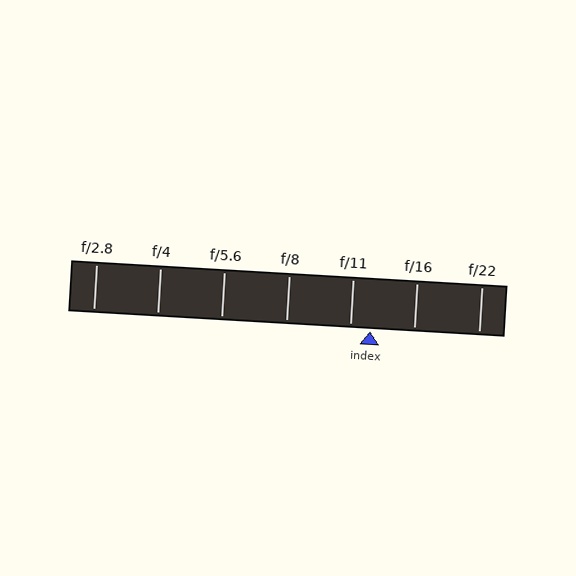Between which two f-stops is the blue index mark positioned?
The index mark is between f/11 and f/16.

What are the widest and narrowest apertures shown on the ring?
The widest aperture shown is f/2.8 and the narrowest is f/22.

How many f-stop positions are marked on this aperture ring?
There are 7 f-stop positions marked.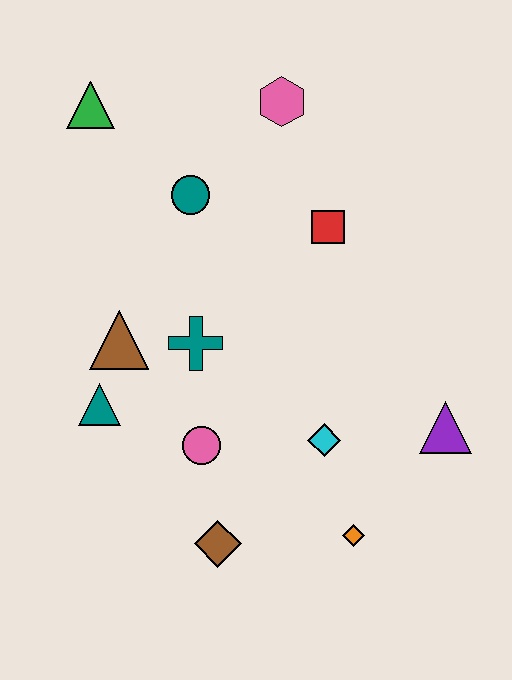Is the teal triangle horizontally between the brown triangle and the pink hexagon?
No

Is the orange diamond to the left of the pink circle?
No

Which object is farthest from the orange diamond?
The green triangle is farthest from the orange diamond.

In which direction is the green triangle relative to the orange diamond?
The green triangle is above the orange diamond.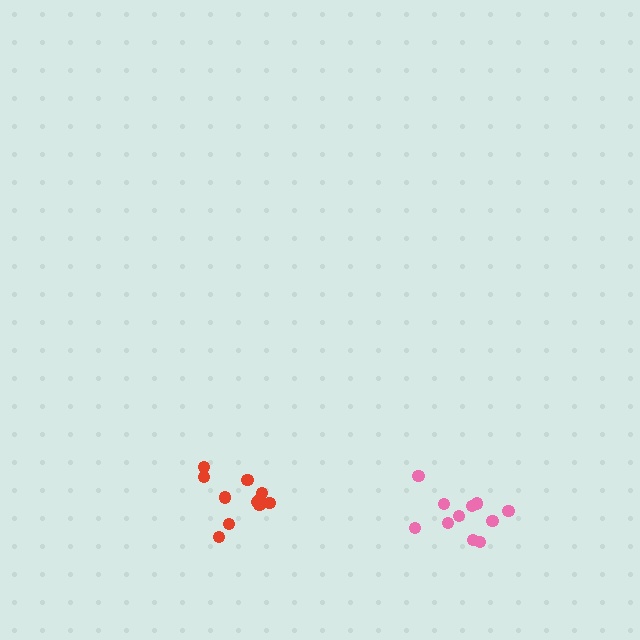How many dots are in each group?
Group 1: 11 dots, Group 2: 11 dots (22 total).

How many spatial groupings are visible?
There are 2 spatial groupings.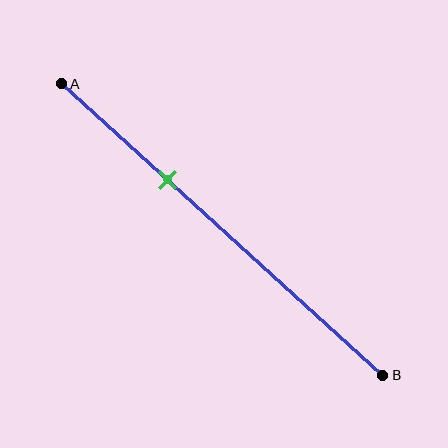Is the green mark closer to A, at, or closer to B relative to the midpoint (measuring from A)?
The green mark is closer to point A than the midpoint of segment AB.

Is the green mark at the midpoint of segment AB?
No, the mark is at about 35% from A, not at the 50% midpoint.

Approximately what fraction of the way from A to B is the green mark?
The green mark is approximately 35% of the way from A to B.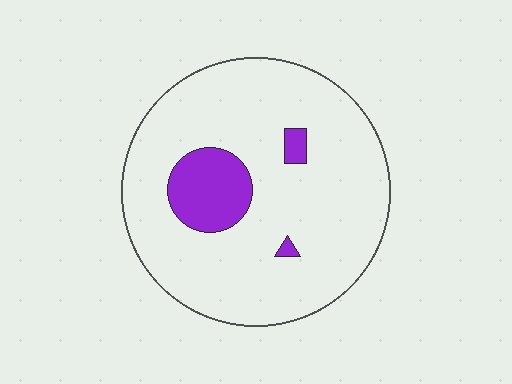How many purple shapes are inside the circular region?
3.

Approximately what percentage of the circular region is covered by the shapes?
Approximately 10%.